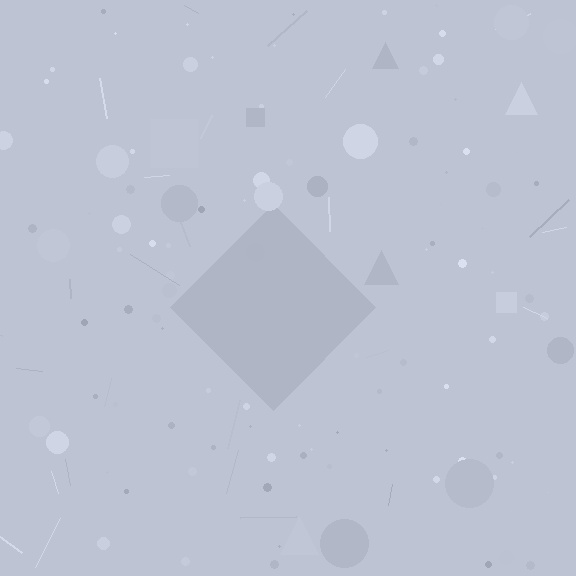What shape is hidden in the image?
A diamond is hidden in the image.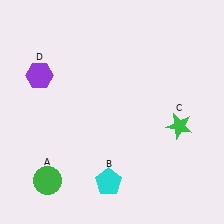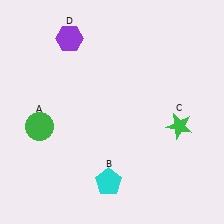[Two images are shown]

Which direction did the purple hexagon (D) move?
The purple hexagon (D) moved up.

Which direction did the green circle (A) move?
The green circle (A) moved up.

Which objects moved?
The objects that moved are: the green circle (A), the purple hexagon (D).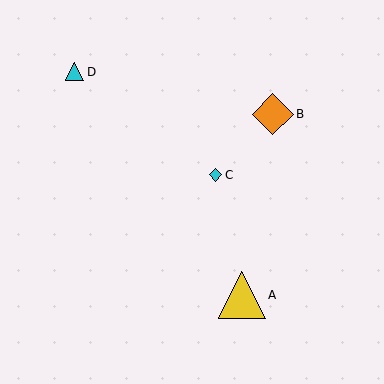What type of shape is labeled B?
Shape B is an orange diamond.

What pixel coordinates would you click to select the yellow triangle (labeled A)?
Click at (242, 295) to select the yellow triangle A.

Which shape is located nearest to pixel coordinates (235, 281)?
The yellow triangle (labeled A) at (242, 295) is nearest to that location.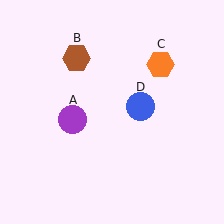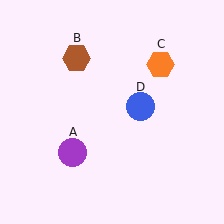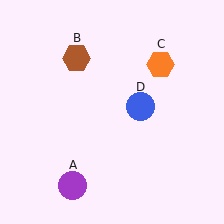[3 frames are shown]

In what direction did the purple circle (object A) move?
The purple circle (object A) moved down.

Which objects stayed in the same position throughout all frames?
Brown hexagon (object B) and orange hexagon (object C) and blue circle (object D) remained stationary.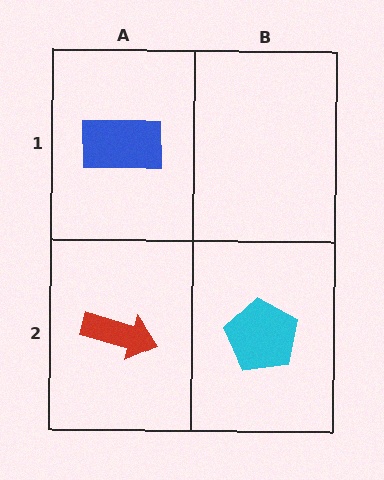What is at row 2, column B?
A cyan pentagon.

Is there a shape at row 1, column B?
No, that cell is empty.